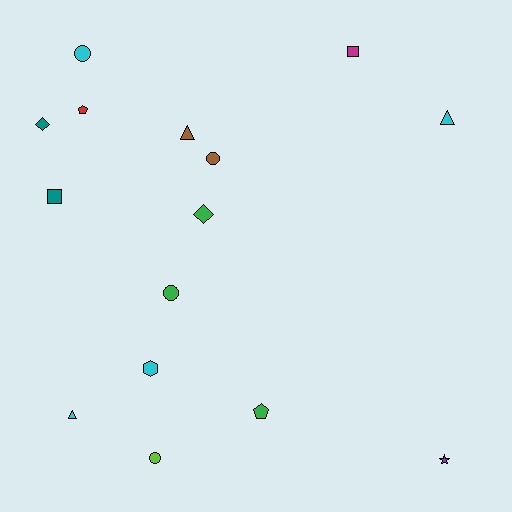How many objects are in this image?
There are 15 objects.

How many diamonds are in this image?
There are 2 diamonds.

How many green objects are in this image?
There are 3 green objects.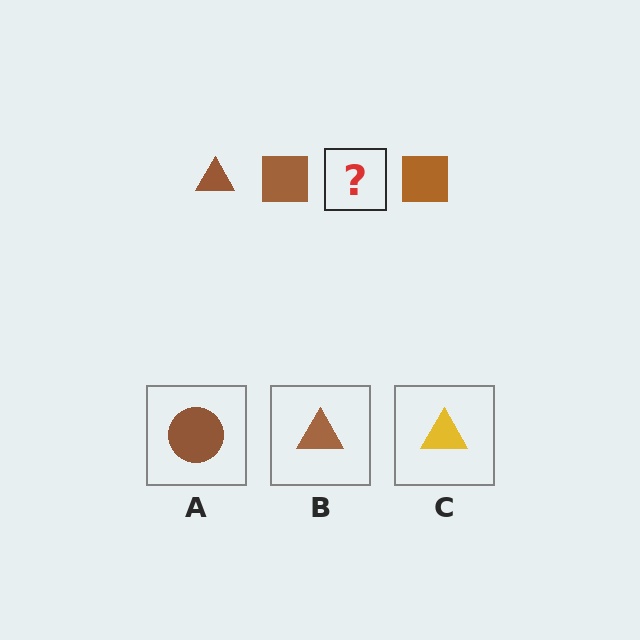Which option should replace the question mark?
Option B.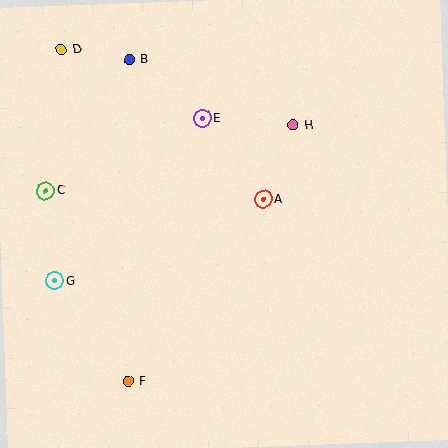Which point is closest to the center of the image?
Point A at (263, 200) is closest to the center.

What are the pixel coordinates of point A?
Point A is at (263, 200).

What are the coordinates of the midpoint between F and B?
The midpoint between F and B is at (129, 221).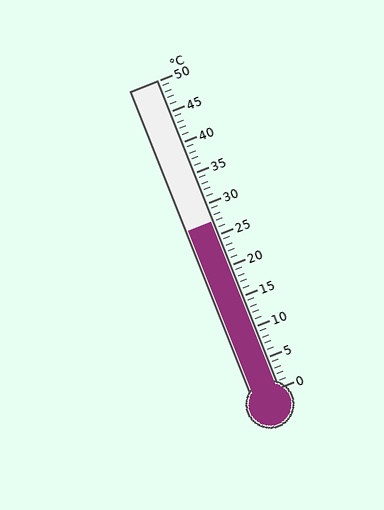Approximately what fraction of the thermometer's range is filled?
The thermometer is filled to approximately 55% of its range.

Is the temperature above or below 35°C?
The temperature is below 35°C.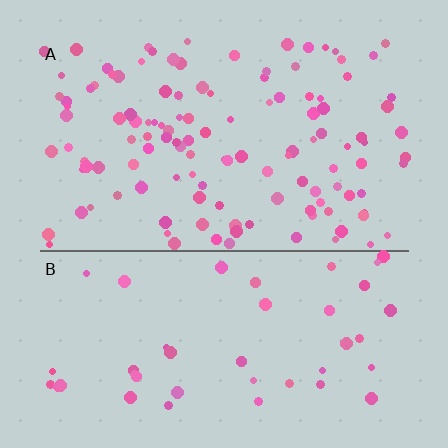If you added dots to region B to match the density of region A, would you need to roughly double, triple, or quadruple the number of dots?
Approximately triple.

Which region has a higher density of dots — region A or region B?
A (the top).